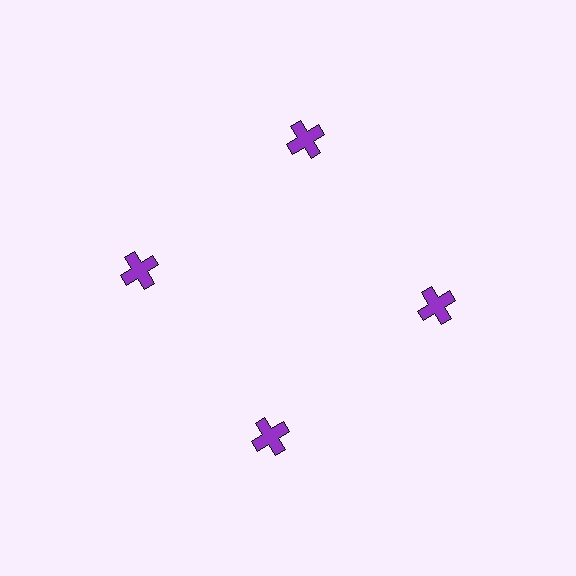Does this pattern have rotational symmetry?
Yes, this pattern has 4-fold rotational symmetry. It looks the same after rotating 90 degrees around the center.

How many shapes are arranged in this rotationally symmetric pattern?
There are 4 shapes, arranged in 4 groups of 1.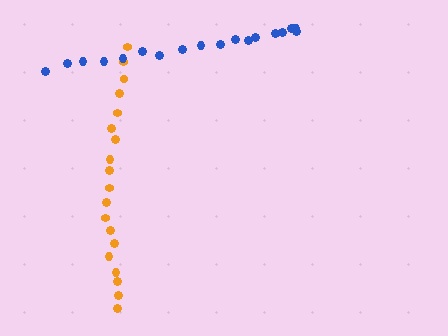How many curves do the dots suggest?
There are 2 distinct paths.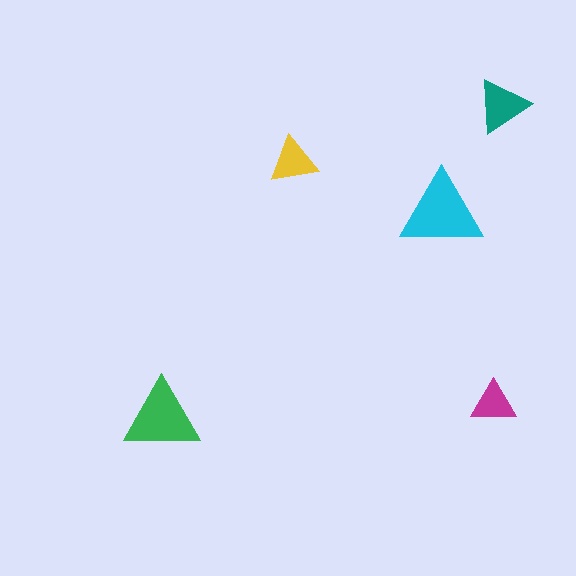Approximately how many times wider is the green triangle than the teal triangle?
About 1.5 times wider.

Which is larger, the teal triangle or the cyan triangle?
The cyan one.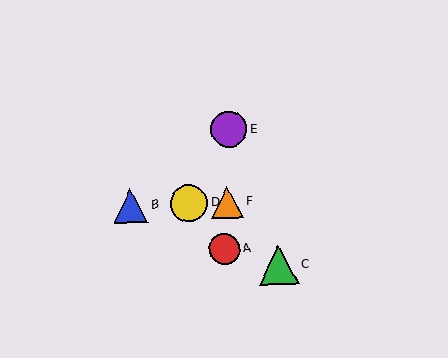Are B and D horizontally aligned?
Yes, both are at y≈206.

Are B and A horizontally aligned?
No, B is at y≈206 and A is at y≈249.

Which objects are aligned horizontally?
Objects B, D, F are aligned horizontally.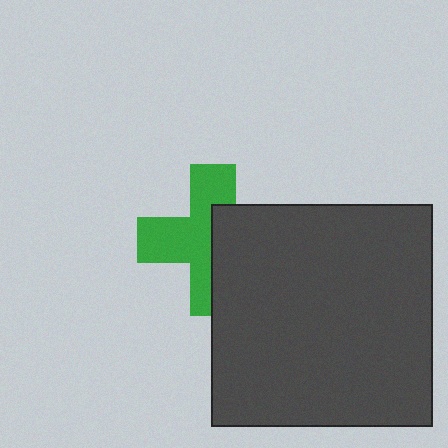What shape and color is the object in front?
The object in front is a dark gray square.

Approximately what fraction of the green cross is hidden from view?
Roughly 44% of the green cross is hidden behind the dark gray square.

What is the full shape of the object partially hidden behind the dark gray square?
The partially hidden object is a green cross.